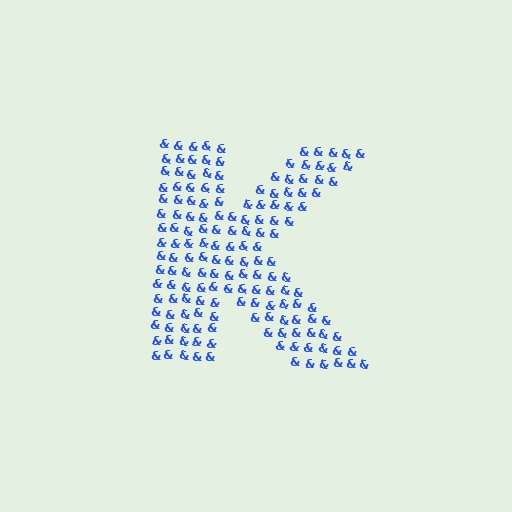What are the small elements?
The small elements are ampersands.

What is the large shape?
The large shape is the letter K.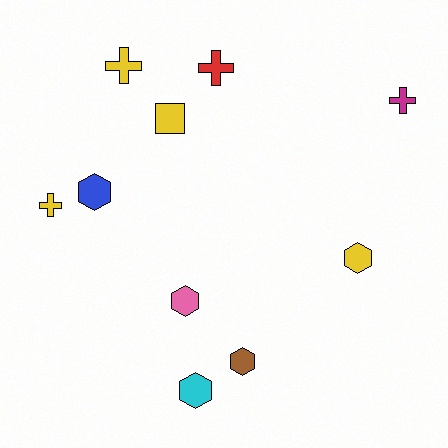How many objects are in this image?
There are 10 objects.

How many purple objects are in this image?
There are no purple objects.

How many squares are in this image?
There is 1 square.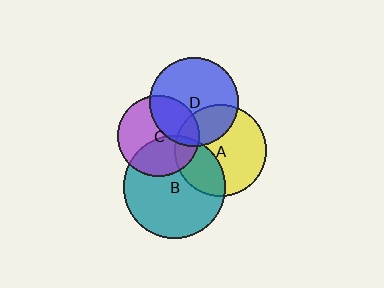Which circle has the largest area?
Circle B (teal).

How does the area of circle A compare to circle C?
Approximately 1.3 times.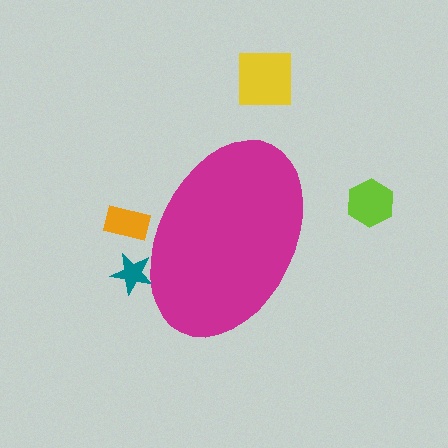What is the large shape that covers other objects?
A magenta ellipse.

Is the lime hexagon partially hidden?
No, the lime hexagon is fully visible.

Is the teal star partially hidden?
Yes, the teal star is partially hidden behind the magenta ellipse.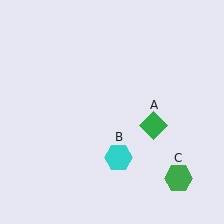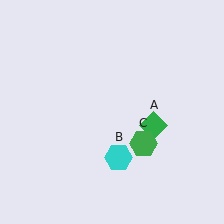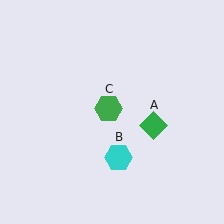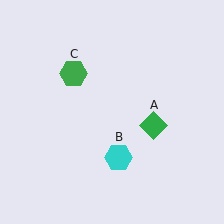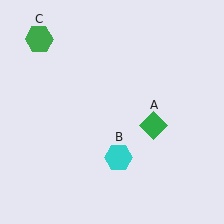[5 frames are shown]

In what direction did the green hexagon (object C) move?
The green hexagon (object C) moved up and to the left.